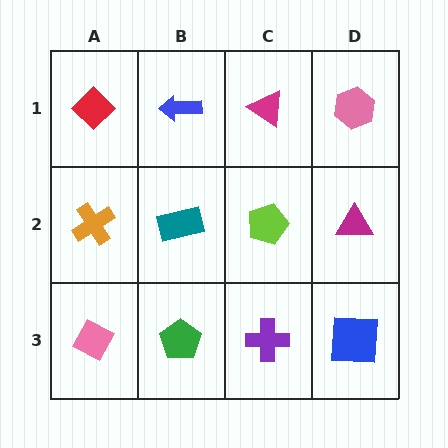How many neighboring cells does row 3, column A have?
2.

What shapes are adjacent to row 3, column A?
An orange cross (row 2, column A), a green pentagon (row 3, column B).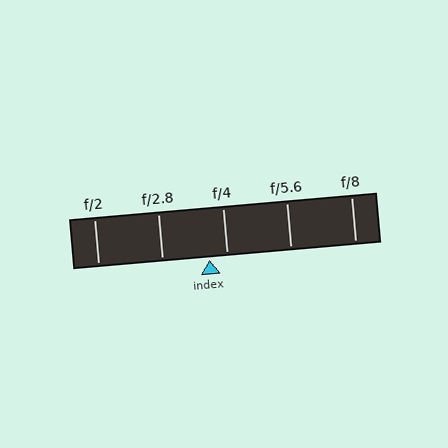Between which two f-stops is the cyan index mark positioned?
The index mark is between f/2.8 and f/4.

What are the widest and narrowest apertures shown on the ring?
The widest aperture shown is f/2 and the narrowest is f/8.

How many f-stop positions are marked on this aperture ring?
There are 5 f-stop positions marked.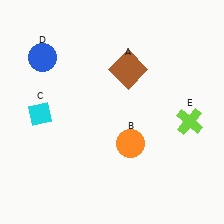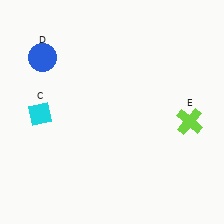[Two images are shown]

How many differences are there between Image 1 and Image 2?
There are 2 differences between the two images.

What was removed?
The orange circle (B), the brown square (A) were removed in Image 2.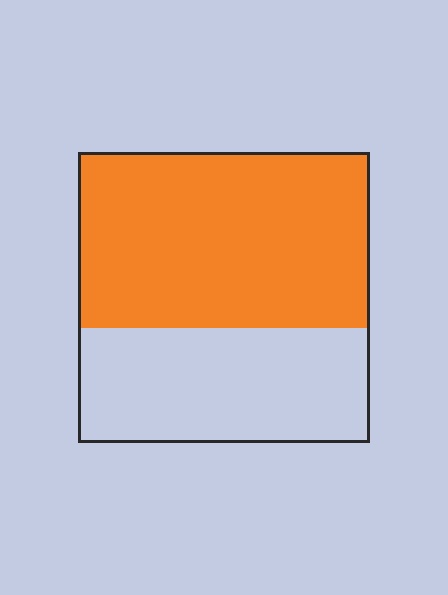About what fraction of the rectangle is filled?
About three fifths (3/5).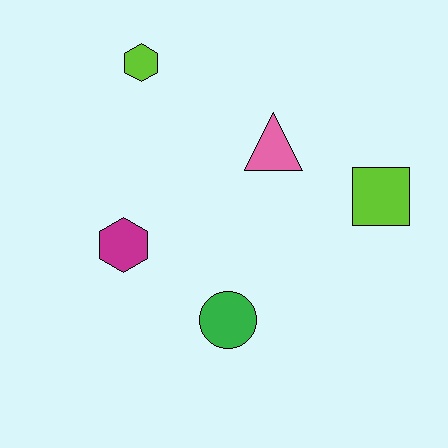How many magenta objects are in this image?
There is 1 magenta object.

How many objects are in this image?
There are 5 objects.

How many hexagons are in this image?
There are 2 hexagons.